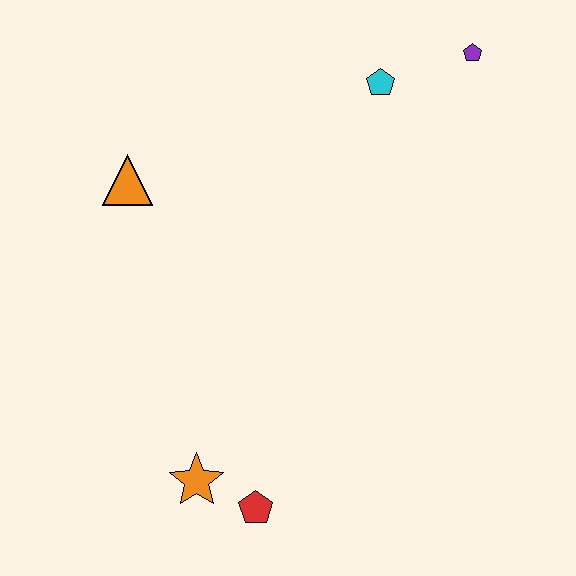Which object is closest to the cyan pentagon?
The purple pentagon is closest to the cyan pentagon.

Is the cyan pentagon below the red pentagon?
No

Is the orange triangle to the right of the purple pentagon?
No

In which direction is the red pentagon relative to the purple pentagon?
The red pentagon is below the purple pentagon.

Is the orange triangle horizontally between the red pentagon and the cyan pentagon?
No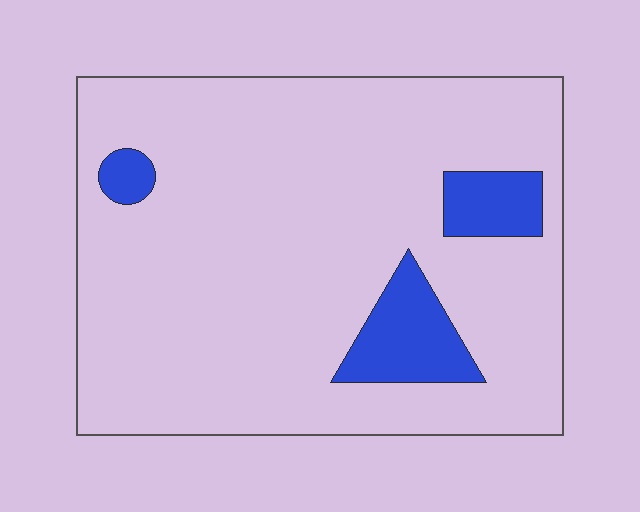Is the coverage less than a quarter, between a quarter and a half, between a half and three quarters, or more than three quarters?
Less than a quarter.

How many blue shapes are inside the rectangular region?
3.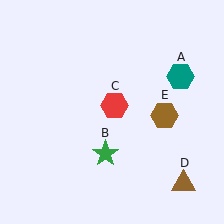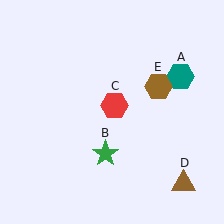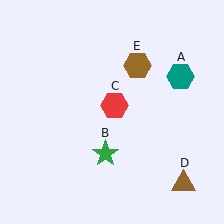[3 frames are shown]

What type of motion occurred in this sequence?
The brown hexagon (object E) rotated counterclockwise around the center of the scene.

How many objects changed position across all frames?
1 object changed position: brown hexagon (object E).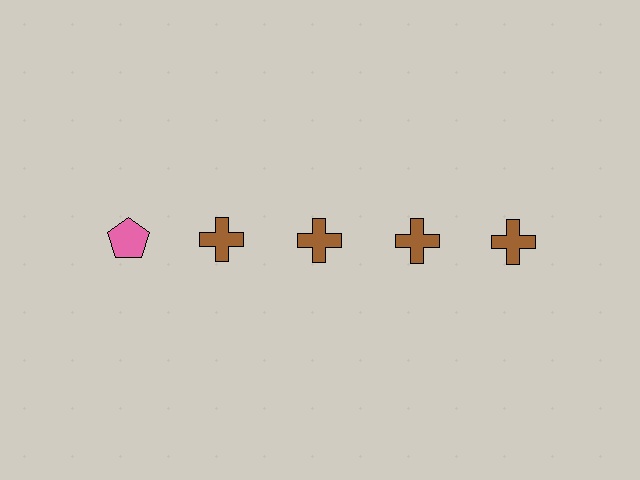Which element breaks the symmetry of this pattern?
The pink pentagon in the top row, leftmost column breaks the symmetry. All other shapes are brown crosses.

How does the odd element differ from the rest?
It differs in both color (pink instead of brown) and shape (pentagon instead of cross).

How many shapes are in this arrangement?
There are 5 shapes arranged in a grid pattern.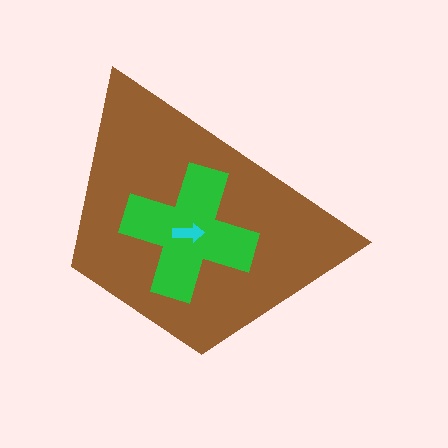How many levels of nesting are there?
3.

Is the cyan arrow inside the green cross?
Yes.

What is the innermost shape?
The cyan arrow.